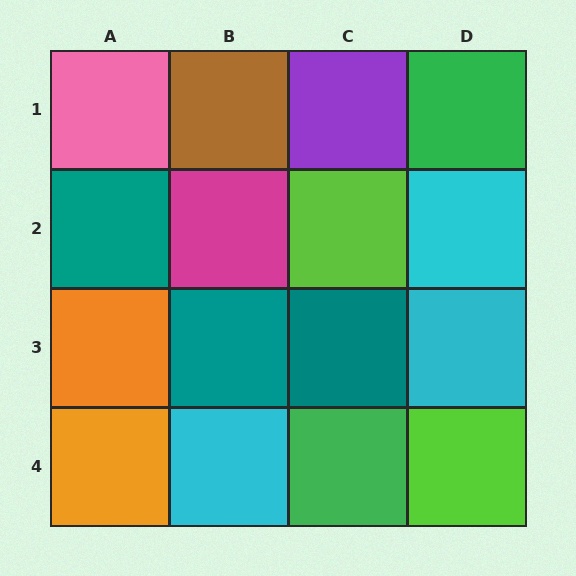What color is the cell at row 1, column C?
Purple.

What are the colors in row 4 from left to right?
Orange, cyan, green, lime.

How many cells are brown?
1 cell is brown.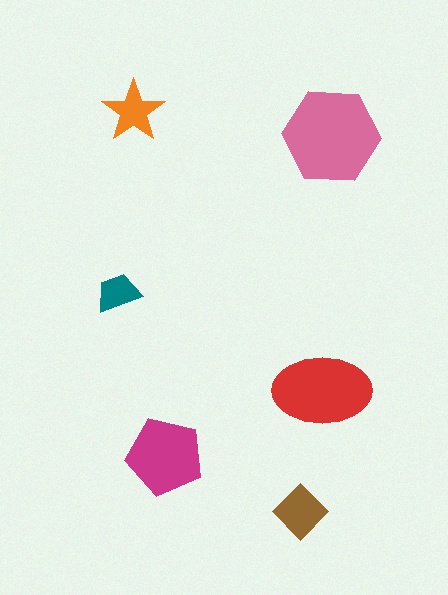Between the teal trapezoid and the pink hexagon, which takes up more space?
The pink hexagon.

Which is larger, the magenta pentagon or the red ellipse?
The red ellipse.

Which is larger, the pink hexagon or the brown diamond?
The pink hexagon.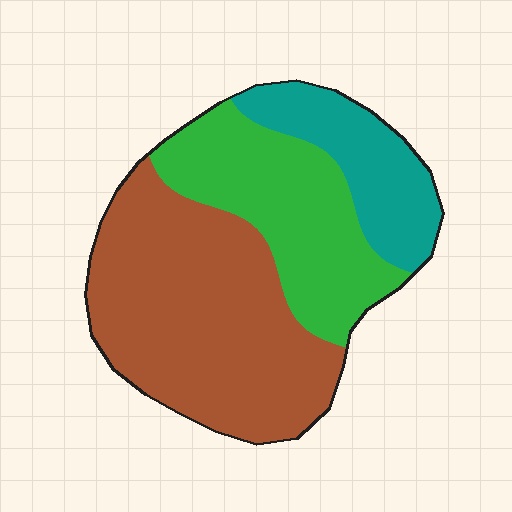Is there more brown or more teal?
Brown.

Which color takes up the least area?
Teal, at roughly 20%.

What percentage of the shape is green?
Green covers roughly 30% of the shape.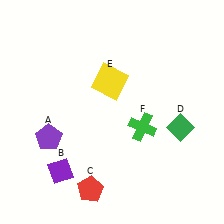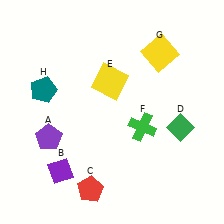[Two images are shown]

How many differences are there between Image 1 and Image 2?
There are 2 differences between the two images.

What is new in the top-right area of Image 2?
A yellow square (G) was added in the top-right area of Image 2.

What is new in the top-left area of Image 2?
A teal pentagon (H) was added in the top-left area of Image 2.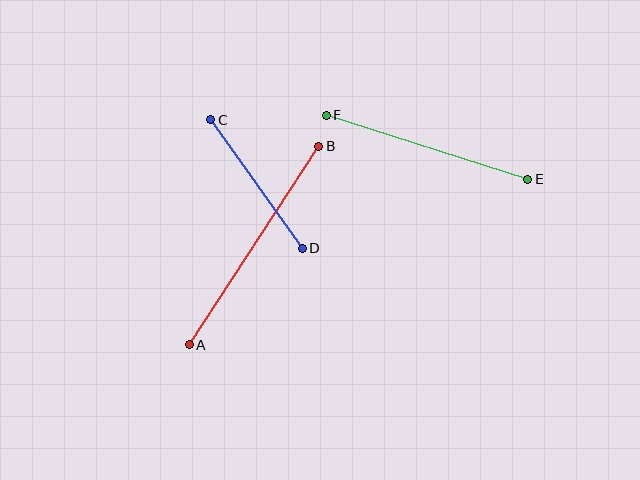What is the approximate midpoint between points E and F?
The midpoint is at approximately (427, 147) pixels.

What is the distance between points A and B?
The distance is approximately 237 pixels.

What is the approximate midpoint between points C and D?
The midpoint is at approximately (256, 184) pixels.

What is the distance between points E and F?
The distance is approximately 211 pixels.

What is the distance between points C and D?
The distance is approximately 158 pixels.